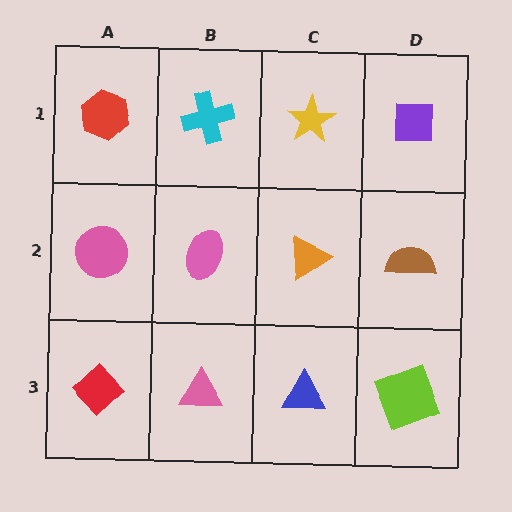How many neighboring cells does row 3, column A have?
2.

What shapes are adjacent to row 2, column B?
A cyan cross (row 1, column B), a pink triangle (row 3, column B), a pink circle (row 2, column A), an orange triangle (row 2, column C).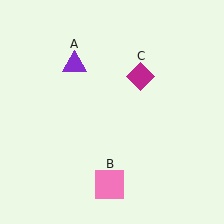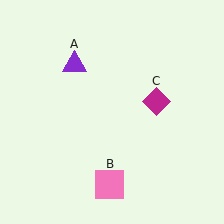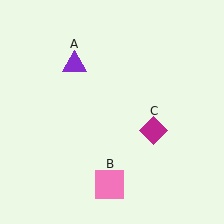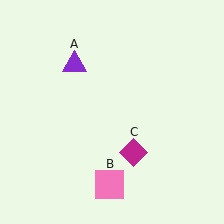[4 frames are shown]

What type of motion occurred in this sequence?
The magenta diamond (object C) rotated clockwise around the center of the scene.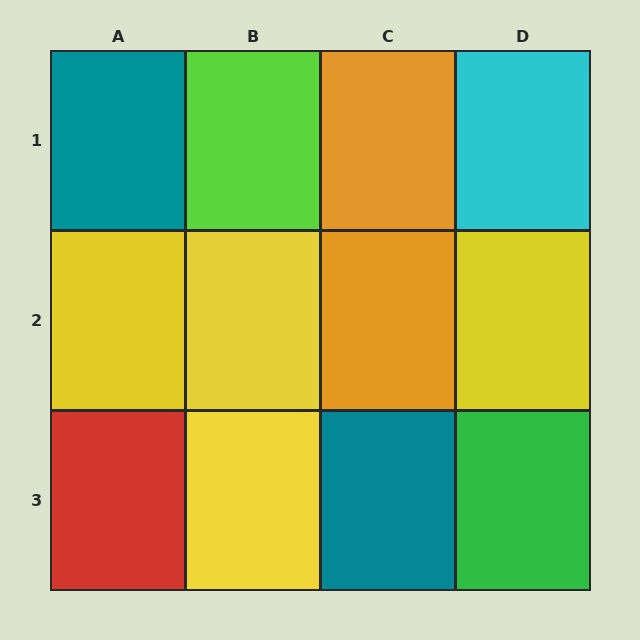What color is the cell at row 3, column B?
Yellow.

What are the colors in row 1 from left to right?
Teal, lime, orange, cyan.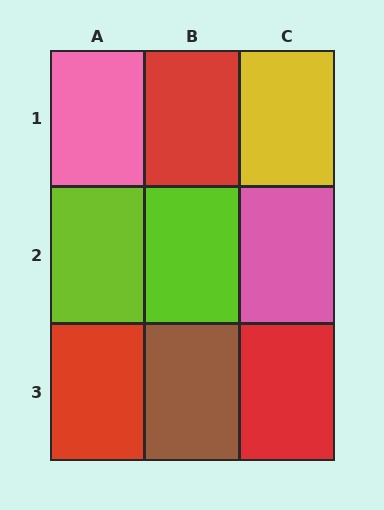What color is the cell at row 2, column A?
Lime.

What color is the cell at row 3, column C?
Red.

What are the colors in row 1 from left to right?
Pink, red, yellow.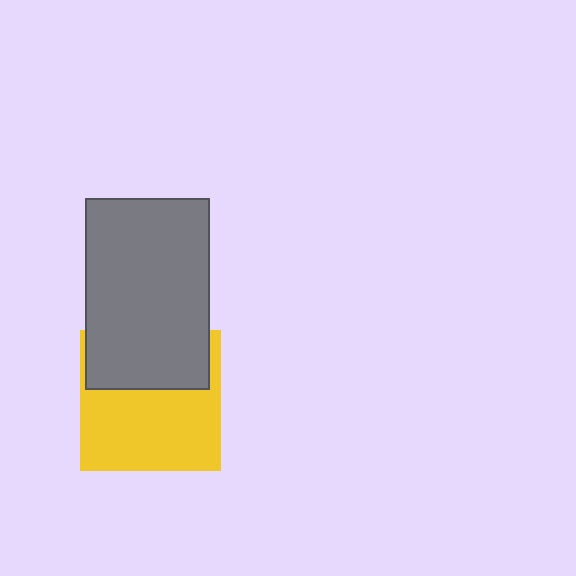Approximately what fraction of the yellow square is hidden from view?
Roughly 37% of the yellow square is hidden behind the gray rectangle.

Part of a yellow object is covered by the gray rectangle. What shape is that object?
It is a square.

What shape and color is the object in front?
The object in front is a gray rectangle.